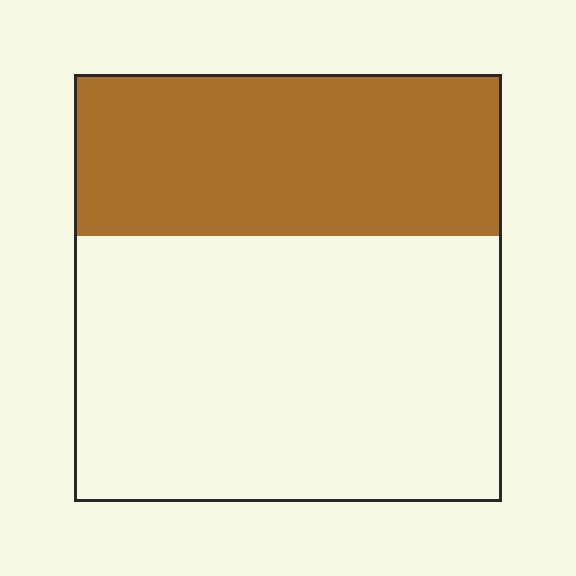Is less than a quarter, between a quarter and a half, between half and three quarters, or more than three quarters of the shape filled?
Between a quarter and a half.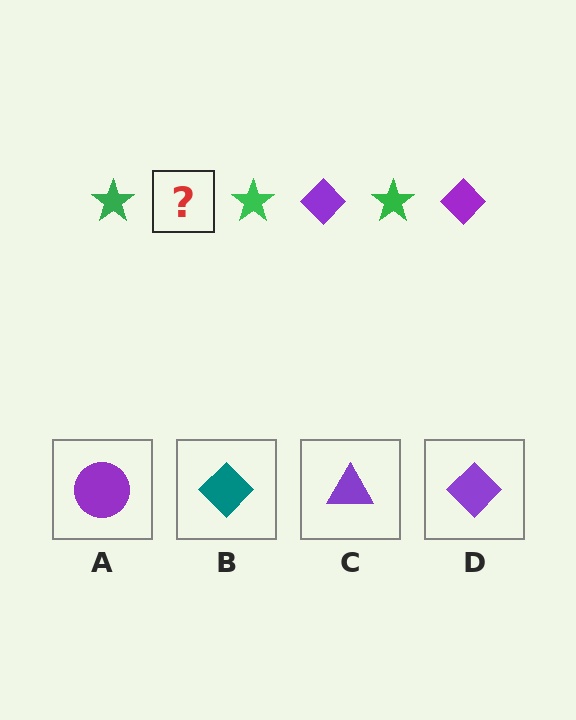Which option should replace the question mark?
Option D.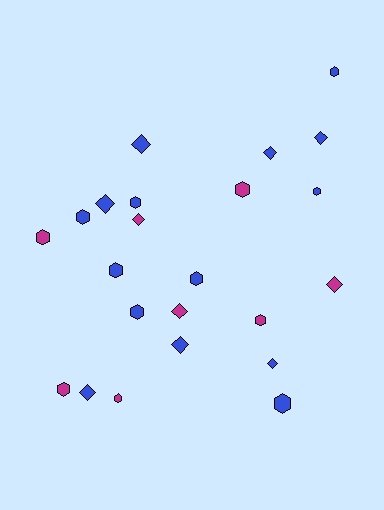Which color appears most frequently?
Blue, with 15 objects.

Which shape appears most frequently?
Hexagon, with 13 objects.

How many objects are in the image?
There are 23 objects.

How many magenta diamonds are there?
There are 3 magenta diamonds.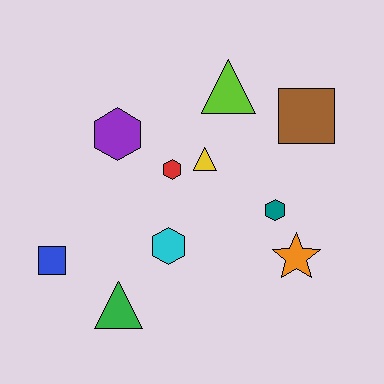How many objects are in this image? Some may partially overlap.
There are 10 objects.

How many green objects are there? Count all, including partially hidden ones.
There is 1 green object.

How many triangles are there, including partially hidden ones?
There are 3 triangles.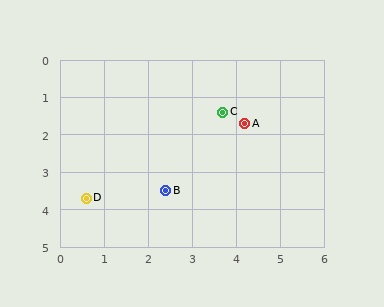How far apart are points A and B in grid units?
Points A and B are about 2.5 grid units apart.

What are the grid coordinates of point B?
Point B is at approximately (2.4, 3.5).